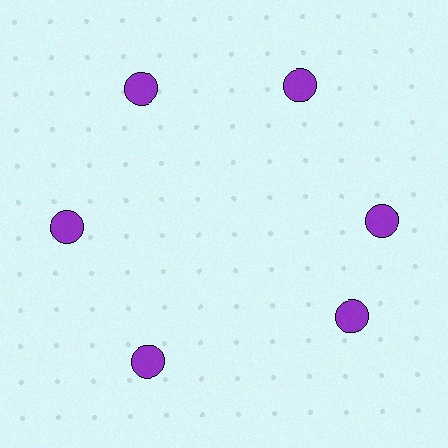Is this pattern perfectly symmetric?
No. The 6 purple circles are arranged in a ring, but one element near the 5 o'clock position is rotated out of alignment along the ring, breaking the 6-fold rotational symmetry.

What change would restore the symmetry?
The symmetry would be restored by rotating it back into even spacing with its neighbors so that all 6 circles sit at equal angles and equal distance from the center.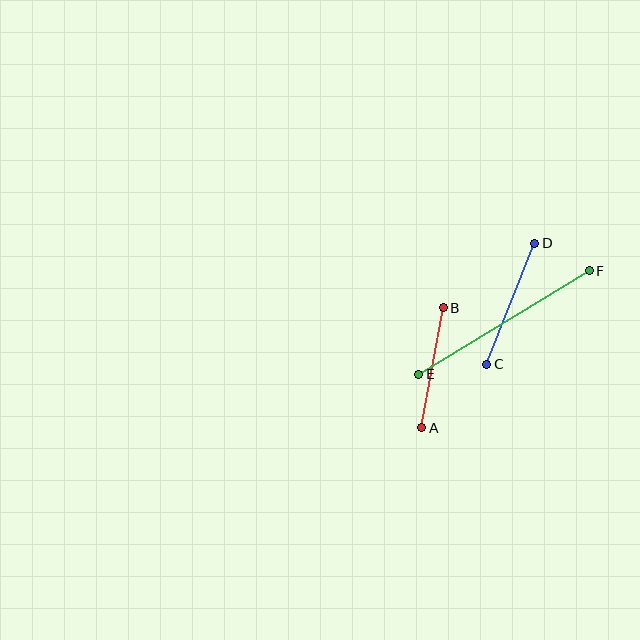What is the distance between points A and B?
The distance is approximately 122 pixels.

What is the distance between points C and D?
The distance is approximately 130 pixels.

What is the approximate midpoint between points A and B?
The midpoint is at approximately (432, 368) pixels.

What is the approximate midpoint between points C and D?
The midpoint is at approximately (511, 304) pixels.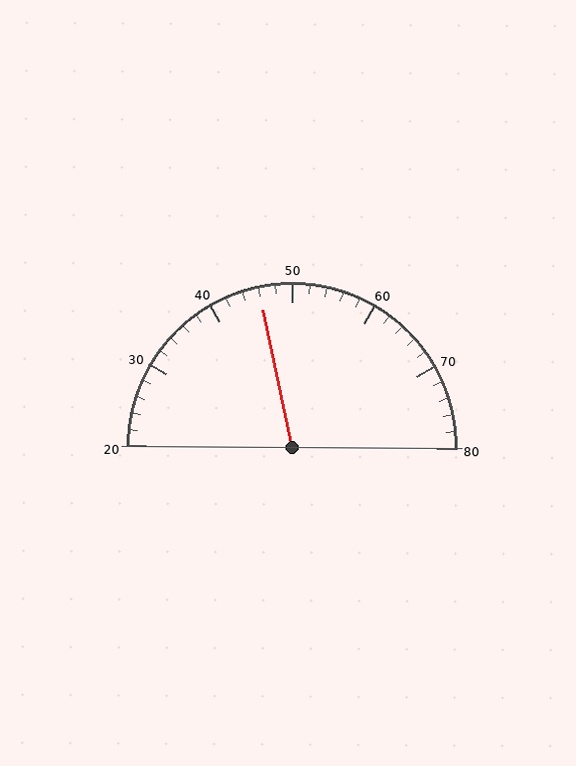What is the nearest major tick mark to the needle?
The nearest major tick mark is 50.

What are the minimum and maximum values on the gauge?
The gauge ranges from 20 to 80.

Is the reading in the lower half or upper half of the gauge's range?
The reading is in the lower half of the range (20 to 80).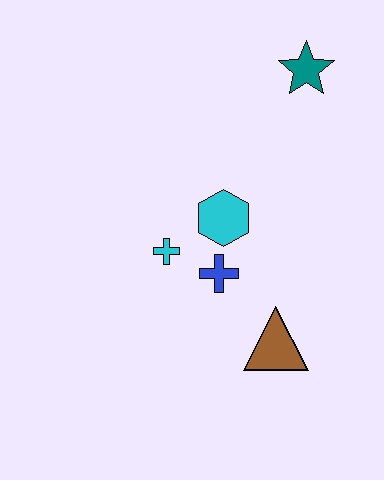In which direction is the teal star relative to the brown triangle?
The teal star is above the brown triangle.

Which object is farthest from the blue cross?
The teal star is farthest from the blue cross.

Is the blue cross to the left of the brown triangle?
Yes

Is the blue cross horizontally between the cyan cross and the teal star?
Yes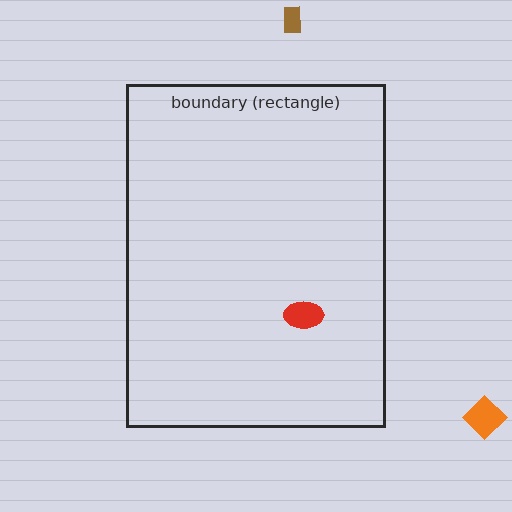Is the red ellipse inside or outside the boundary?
Inside.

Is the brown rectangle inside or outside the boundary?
Outside.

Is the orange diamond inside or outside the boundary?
Outside.